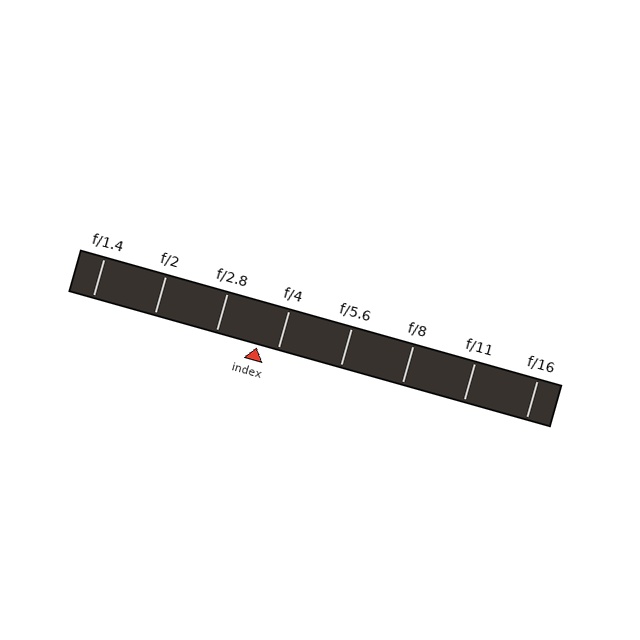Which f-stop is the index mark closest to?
The index mark is closest to f/4.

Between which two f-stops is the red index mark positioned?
The index mark is between f/2.8 and f/4.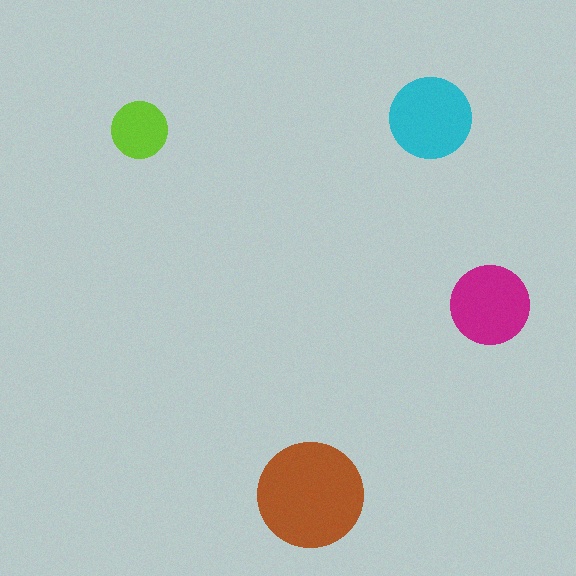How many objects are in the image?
There are 4 objects in the image.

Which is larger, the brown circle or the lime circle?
The brown one.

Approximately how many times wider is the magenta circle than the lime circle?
About 1.5 times wider.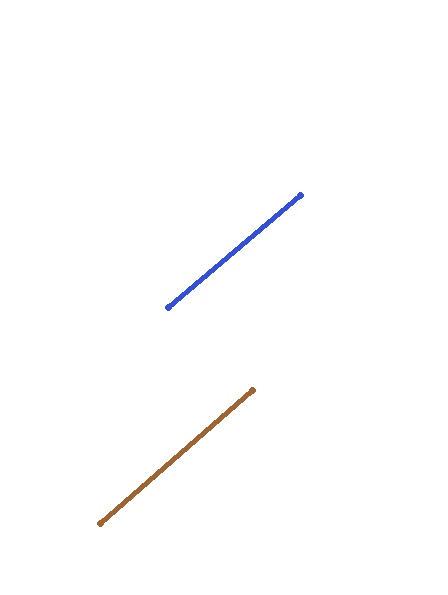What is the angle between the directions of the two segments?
Approximately 1 degree.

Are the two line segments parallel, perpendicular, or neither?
Parallel — their directions differ by only 0.8°.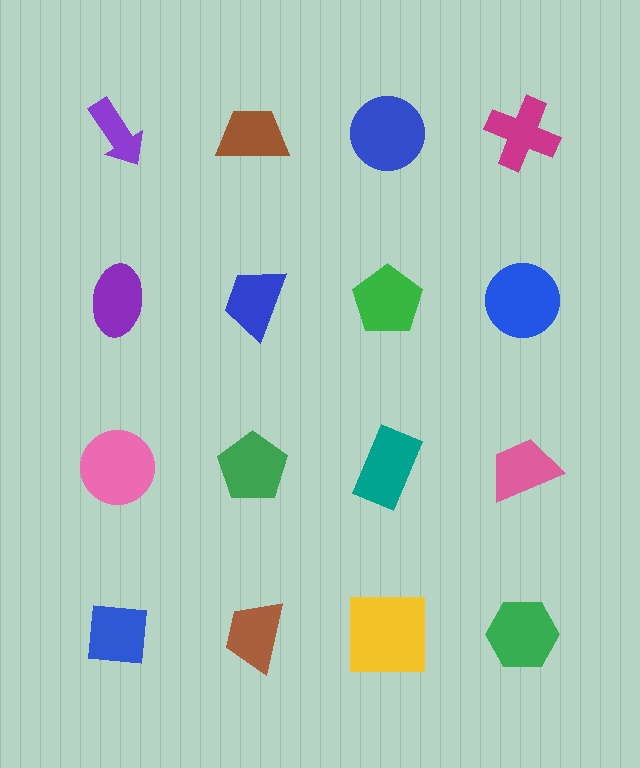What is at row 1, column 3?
A blue circle.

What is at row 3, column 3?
A teal rectangle.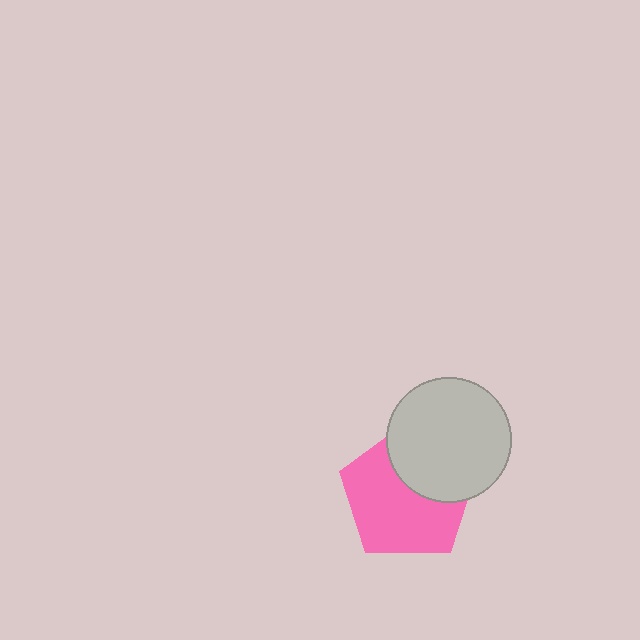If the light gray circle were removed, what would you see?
You would see the complete pink pentagon.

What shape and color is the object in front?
The object in front is a light gray circle.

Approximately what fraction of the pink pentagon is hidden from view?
Roughly 36% of the pink pentagon is hidden behind the light gray circle.